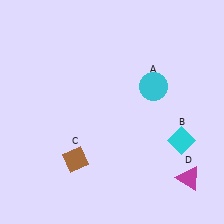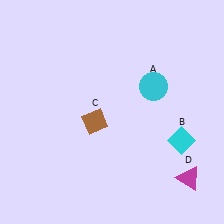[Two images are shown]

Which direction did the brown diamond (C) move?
The brown diamond (C) moved up.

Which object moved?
The brown diamond (C) moved up.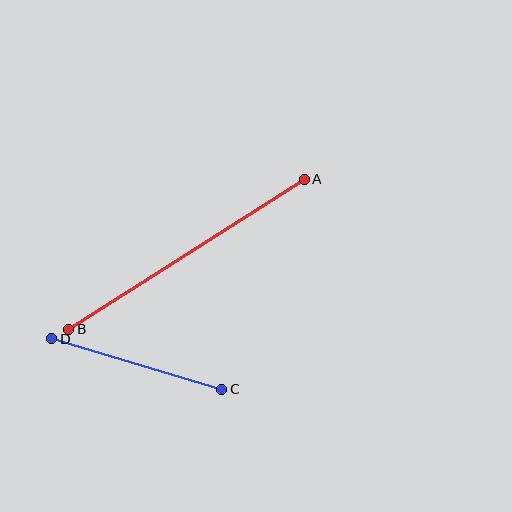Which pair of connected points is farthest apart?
Points A and B are farthest apart.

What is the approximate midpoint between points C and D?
The midpoint is at approximately (137, 364) pixels.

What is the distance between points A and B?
The distance is approximately 279 pixels.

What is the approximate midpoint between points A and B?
The midpoint is at approximately (186, 254) pixels.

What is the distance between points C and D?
The distance is approximately 177 pixels.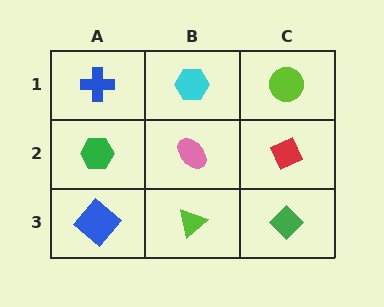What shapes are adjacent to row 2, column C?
A lime circle (row 1, column C), a green diamond (row 3, column C), a pink ellipse (row 2, column B).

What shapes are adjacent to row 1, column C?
A red diamond (row 2, column C), a cyan hexagon (row 1, column B).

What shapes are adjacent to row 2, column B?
A cyan hexagon (row 1, column B), a lime triangle (row 3, column B), a green hexagon (row 2, column A), a red diamond (row 2, column C).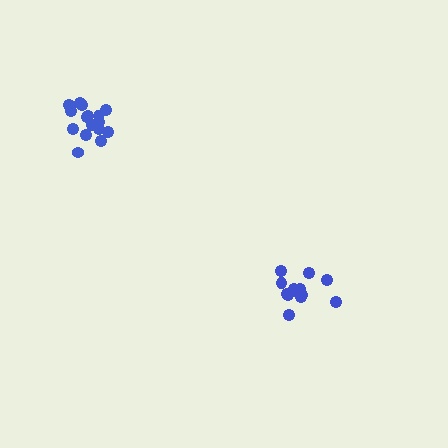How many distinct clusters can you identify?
There are 2 distinct clusters.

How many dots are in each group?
Group 1: 16 dots, Group 2: 13 dots (29 total).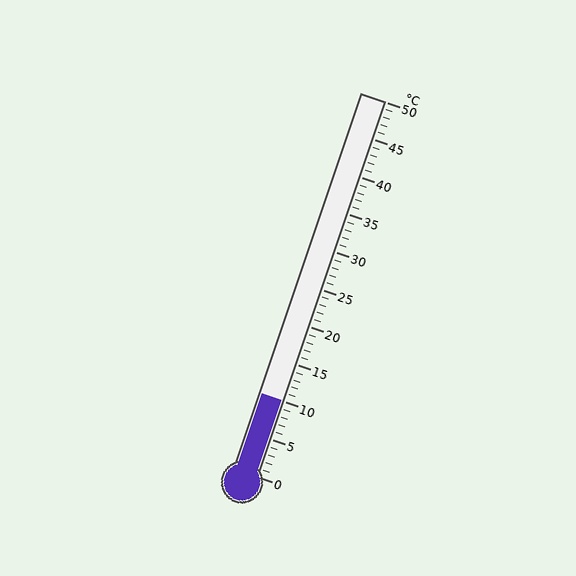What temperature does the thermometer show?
The thermometer shows approximately 10°C.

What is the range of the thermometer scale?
The thermometer scale ranges from 0°C to 50°C.